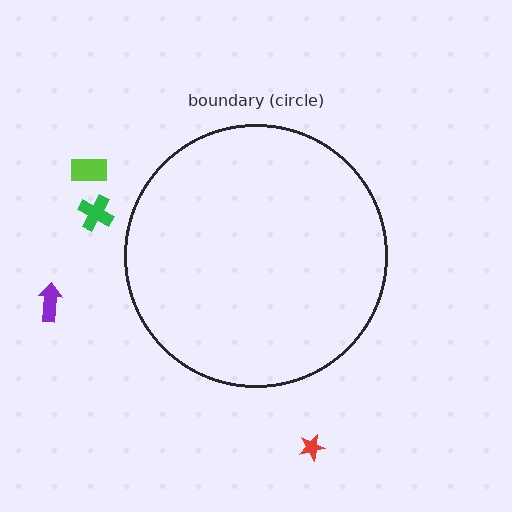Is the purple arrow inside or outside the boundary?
Outside.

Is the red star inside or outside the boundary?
Outside.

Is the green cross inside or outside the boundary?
Outside.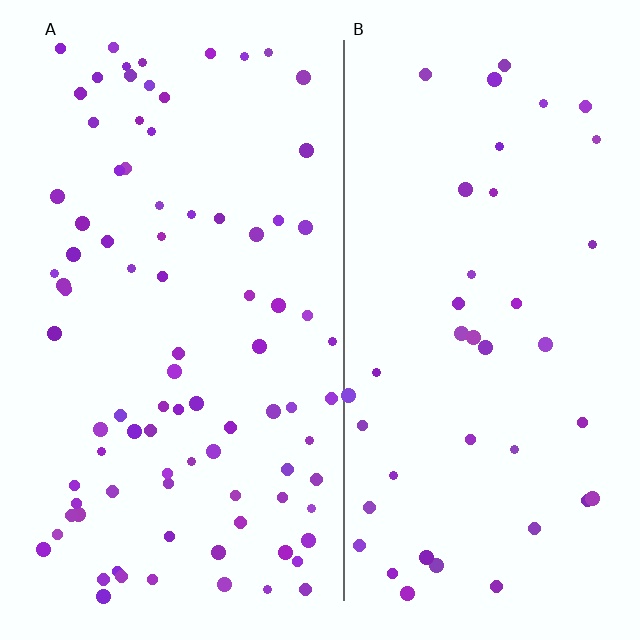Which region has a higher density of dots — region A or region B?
A (the left).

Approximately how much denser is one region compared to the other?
Approximately 2.1× — region A over region B.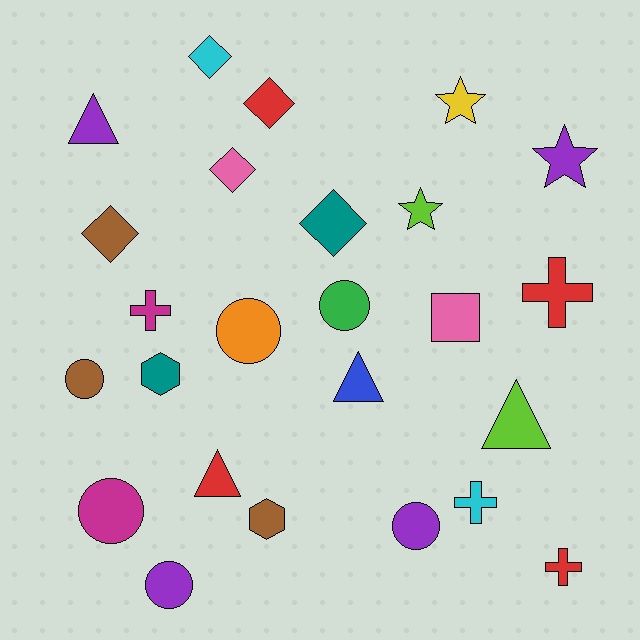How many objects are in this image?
There are 25 objects.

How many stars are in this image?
There are 3 stars.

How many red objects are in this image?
There are 4 red objects.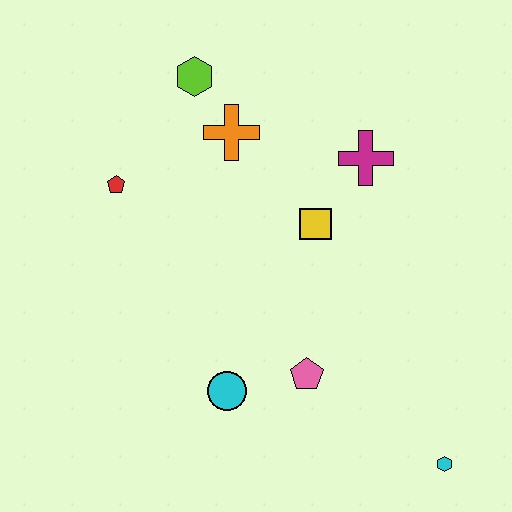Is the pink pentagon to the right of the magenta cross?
No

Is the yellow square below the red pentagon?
Yes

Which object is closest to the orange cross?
The lime hexagon is closest to the orange cross.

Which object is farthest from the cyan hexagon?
The lime hexagon is farthest from the cyan hexagon.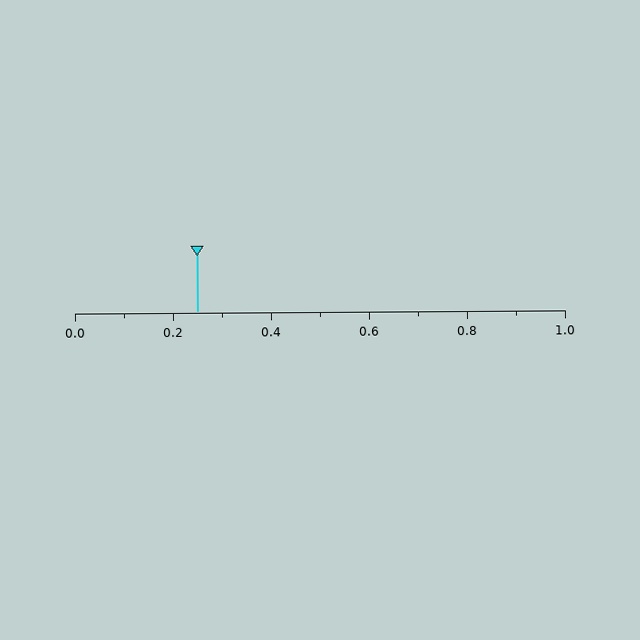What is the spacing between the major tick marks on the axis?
The major ticks are spaced 0.2 apart.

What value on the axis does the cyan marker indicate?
The marker indicates approximately 0.25.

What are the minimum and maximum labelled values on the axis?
The axis runs from 0.0 to 1.0.